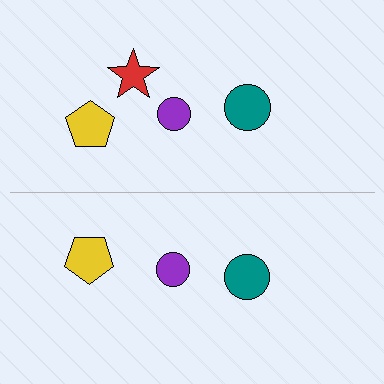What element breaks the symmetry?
A red star is missing from the bottom side.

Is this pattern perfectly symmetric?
No, the pattern is not perfectly symmetric. A red star is missing from the bottom side.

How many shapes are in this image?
There are 7 shapes in this image.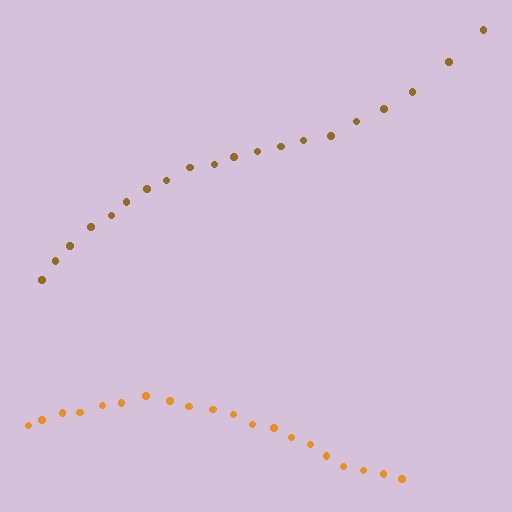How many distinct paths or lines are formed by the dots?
There are 2 distinct paths.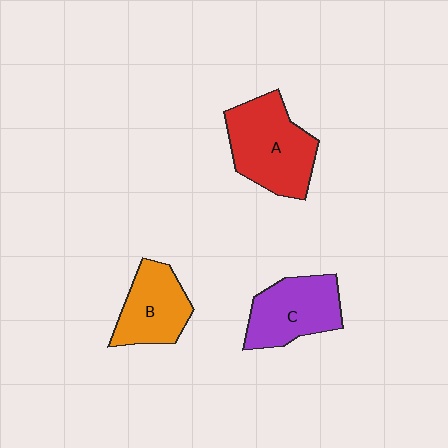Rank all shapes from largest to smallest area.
From largest to smallest: A (red), C (purple), B (orange).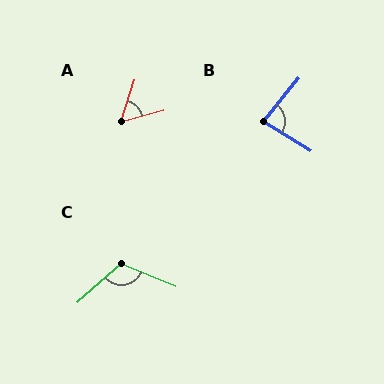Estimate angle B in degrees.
Approximately 82 degrees.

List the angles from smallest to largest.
A (56°), B (82°), C (116°).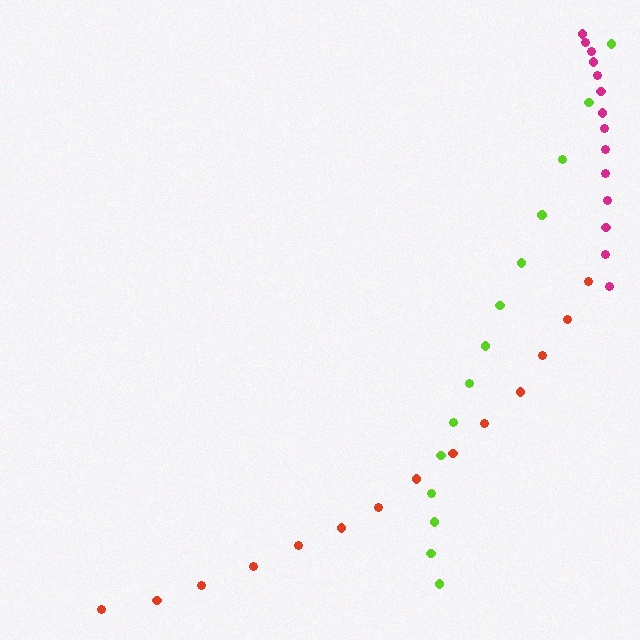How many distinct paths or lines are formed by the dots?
There are 3 distinct paths.